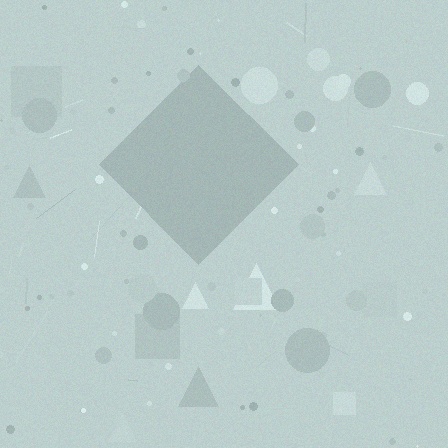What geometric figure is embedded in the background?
A diamond is embedded in the background.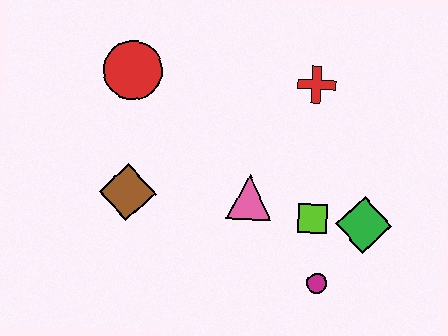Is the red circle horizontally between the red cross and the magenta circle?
No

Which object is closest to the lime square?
The green diamond is closest to the lime square.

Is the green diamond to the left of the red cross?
No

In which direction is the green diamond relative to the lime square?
The green diamond is to the right of the lime square.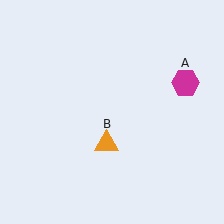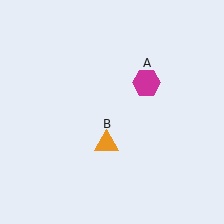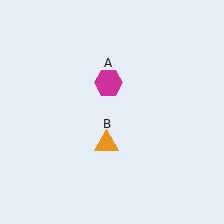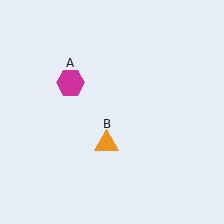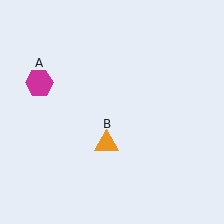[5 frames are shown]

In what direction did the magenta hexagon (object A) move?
The magenta hexagon (object A) moved left.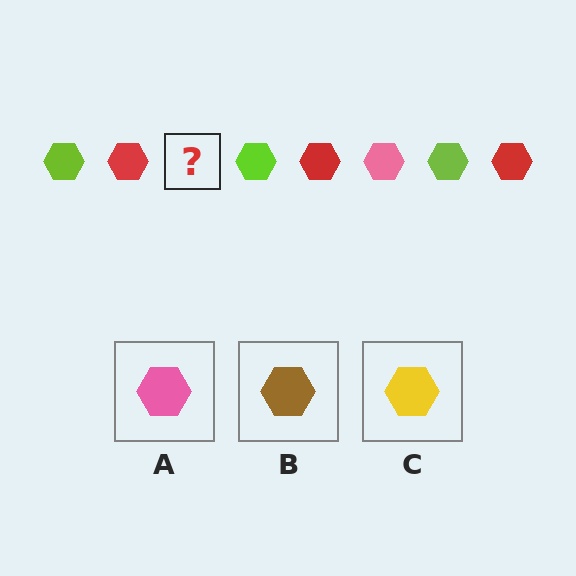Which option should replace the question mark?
Option A.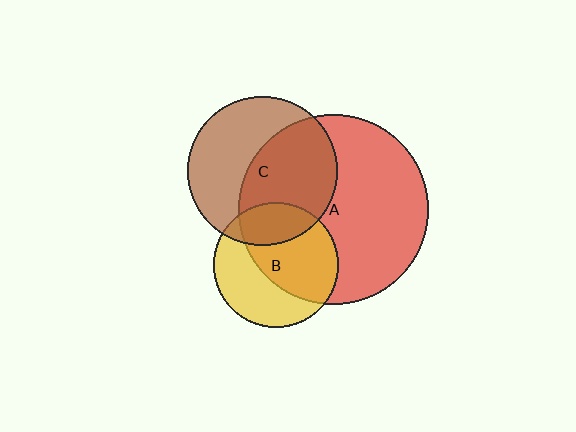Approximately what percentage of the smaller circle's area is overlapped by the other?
Approximately 55%.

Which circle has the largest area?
Circle A (red).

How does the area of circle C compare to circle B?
Approximately 1.4 times.